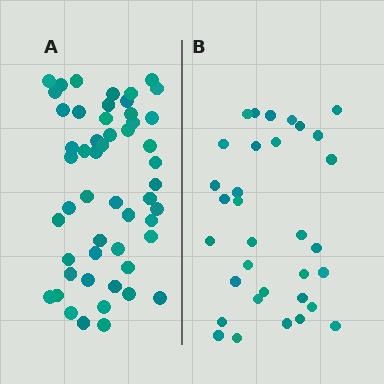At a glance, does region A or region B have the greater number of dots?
Region A (the left region) has more dots.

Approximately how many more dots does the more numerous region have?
Region A has approximately 20 more dots than region B.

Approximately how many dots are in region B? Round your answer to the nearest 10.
About 30 dots. (The exact count is 33, which rounds to 30.)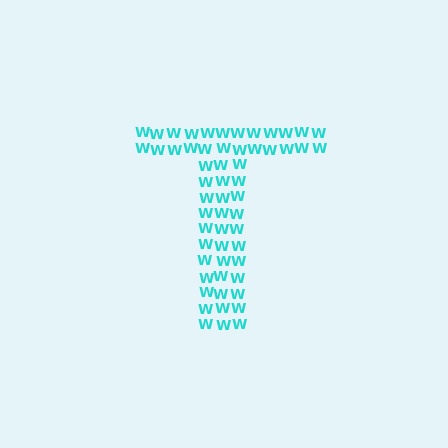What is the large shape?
The large shape is the letter T.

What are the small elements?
The small elements are letter W's.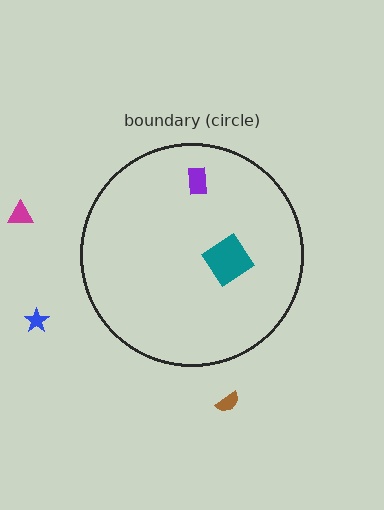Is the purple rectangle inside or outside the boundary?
Inside.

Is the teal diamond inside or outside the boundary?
Inside.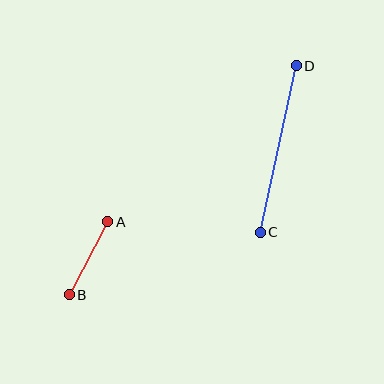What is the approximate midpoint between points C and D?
The midpoint is at approximately (278, 149) pixels.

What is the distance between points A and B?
The distance is approximately 83 pixels.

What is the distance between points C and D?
The distance is approximately 170 pixels.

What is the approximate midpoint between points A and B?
The midpoint is at approximately (88, 258) pixels.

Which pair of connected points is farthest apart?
Points C and D are farthest apart.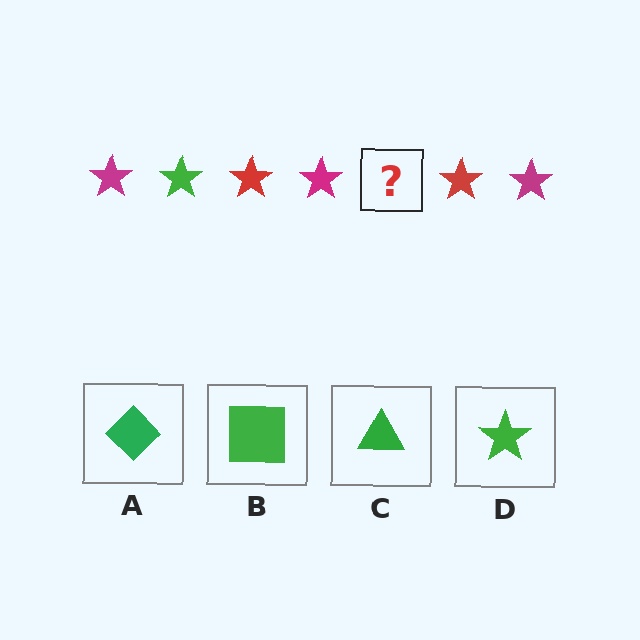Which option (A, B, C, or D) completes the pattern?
D.